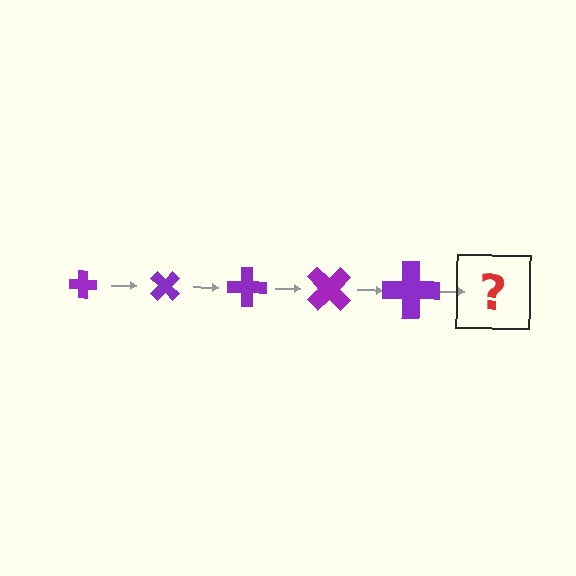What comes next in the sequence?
The next element should be a cross, larger than the previous one and rotated 225 degrees from the start.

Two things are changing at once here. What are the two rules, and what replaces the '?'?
The two rules are that the cross grows larger each step and it rotates 45 degrees each step. The '?' should be a cross, larger than the previous one and rotated 225 degrees from the start.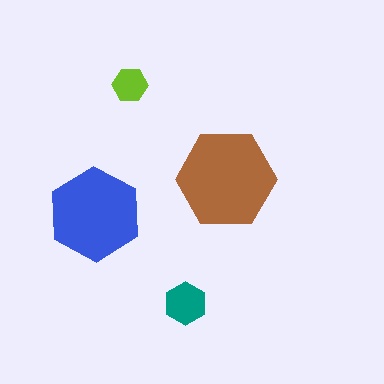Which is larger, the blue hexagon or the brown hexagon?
The brown one.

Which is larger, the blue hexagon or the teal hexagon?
The blue one.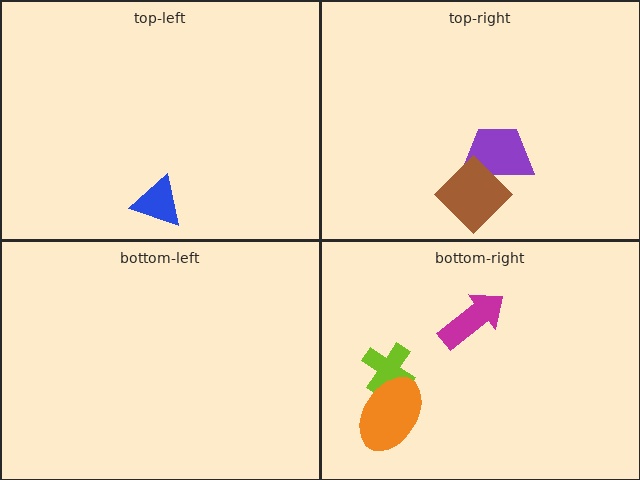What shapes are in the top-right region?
The purple trapezoid, the brown diamond.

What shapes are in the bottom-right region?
The lime cross, the magenta arrow, the orange ellipse.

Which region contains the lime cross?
The bottom-right region.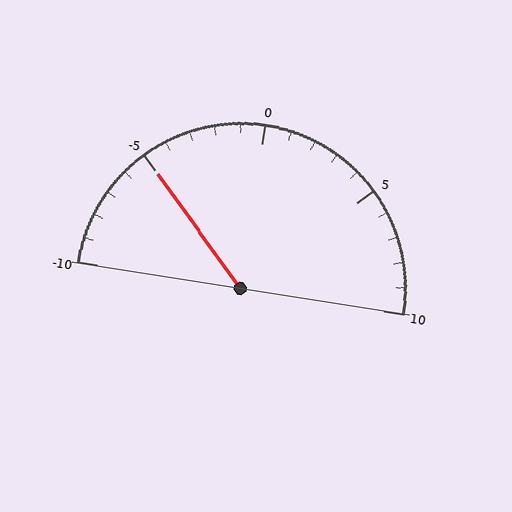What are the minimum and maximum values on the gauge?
The gauge ranges from -10 to 10.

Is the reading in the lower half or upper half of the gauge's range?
The reading is in the lower half of the range (-10 to 10).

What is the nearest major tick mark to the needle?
The nearest major tick mark is -5.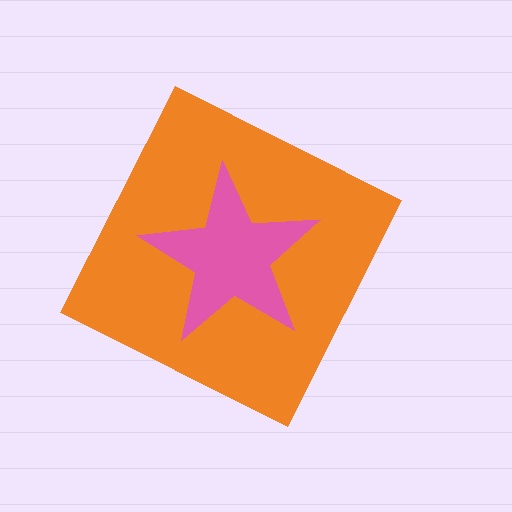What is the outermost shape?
The orange diamond.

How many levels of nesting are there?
2.